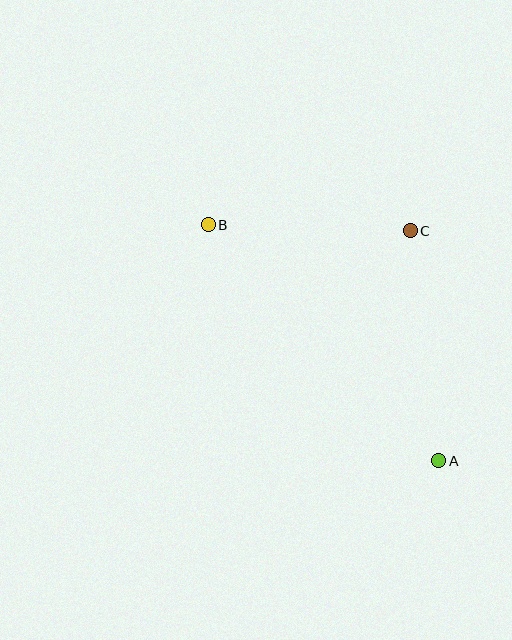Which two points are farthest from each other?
Points A and B are farthest from each other.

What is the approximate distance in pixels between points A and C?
The distance between A and C is approximately 232 pixels.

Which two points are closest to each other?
Points B and C are closest to each other.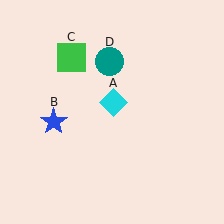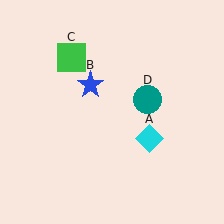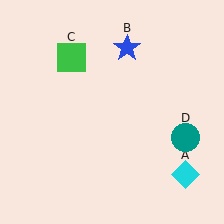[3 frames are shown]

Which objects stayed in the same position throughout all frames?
Green square (object C) remained stationary.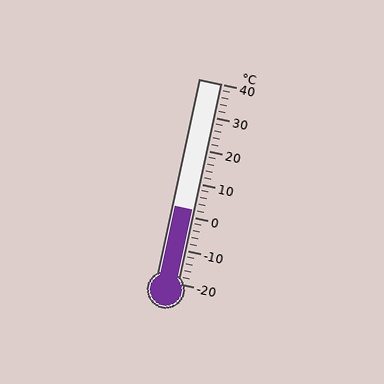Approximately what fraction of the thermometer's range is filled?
The thermometer is filled to approximately 35% of its range.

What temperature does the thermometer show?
The thermometer shows approximately 2°C.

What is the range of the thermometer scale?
The thermometer scale ranges from -20°C to 40°C.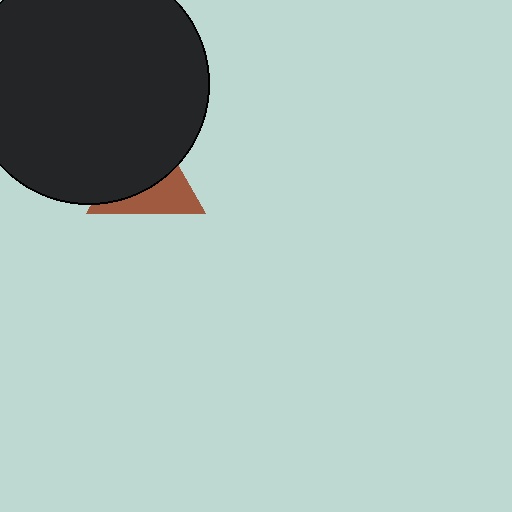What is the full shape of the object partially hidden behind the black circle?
The partially hidden object is a brown triangle.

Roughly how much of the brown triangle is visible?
A small part of it is visible (roughly 41%).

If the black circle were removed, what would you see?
You would see the complete brown triangle.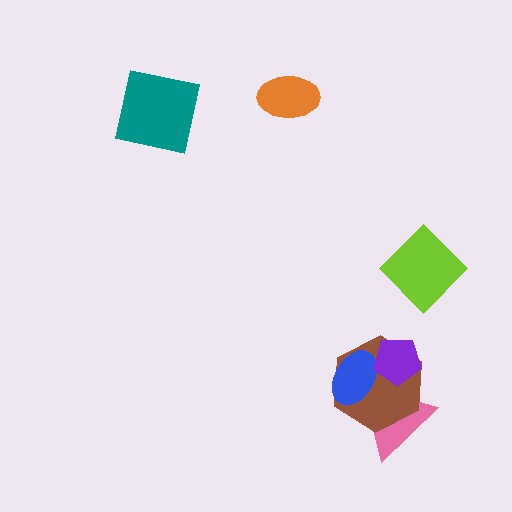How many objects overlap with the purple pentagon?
3 objects overlap with the purple pentagon.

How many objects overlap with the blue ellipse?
3 objects overlap with the blue ellipse.